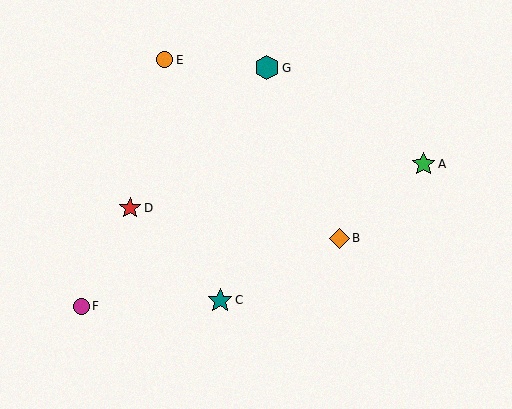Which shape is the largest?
The teal star (labeled C) is the largest.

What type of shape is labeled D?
Shape D is a red star.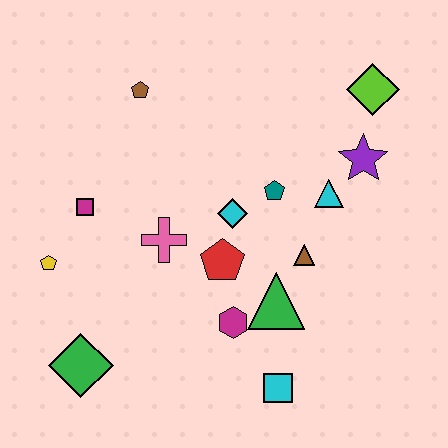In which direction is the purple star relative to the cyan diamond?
The purple star is to the right of the cyan diamond.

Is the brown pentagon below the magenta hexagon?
No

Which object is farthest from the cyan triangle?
The green diamond is farthest from the cyan triangle.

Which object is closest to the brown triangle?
The green triangle is closest to the brown triangle.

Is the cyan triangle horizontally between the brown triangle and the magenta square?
No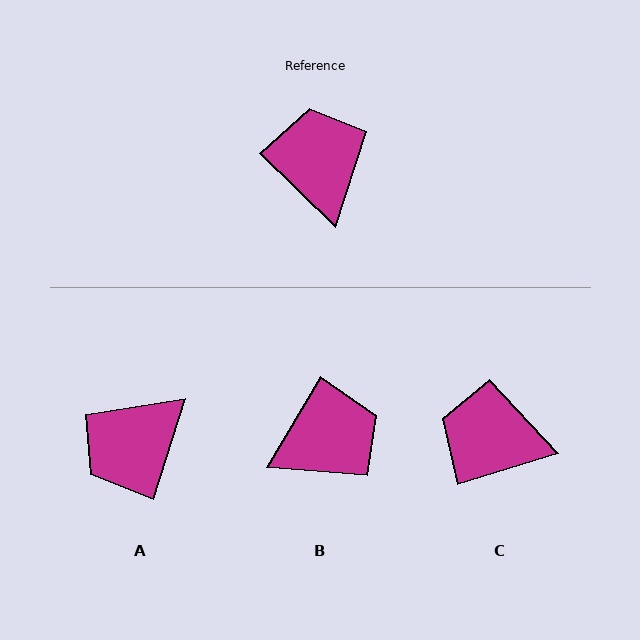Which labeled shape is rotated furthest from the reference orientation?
A, about 117 degrees away.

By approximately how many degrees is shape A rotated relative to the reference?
Approximately 117 degrees counter-clockwise.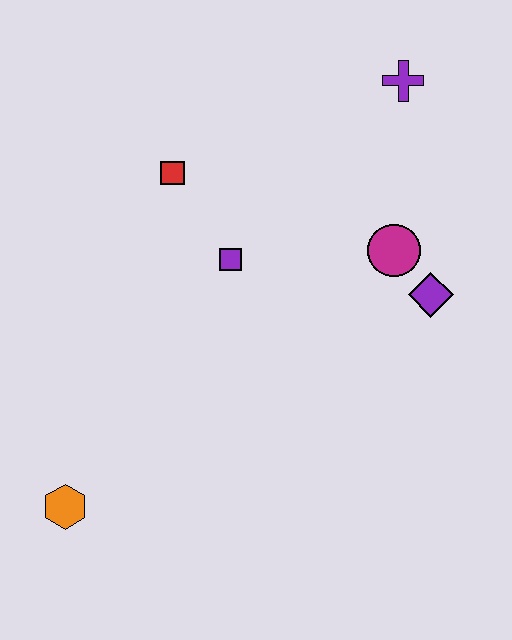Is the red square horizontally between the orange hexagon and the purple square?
Yes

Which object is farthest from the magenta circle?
The orange hexagon is farthest from the magenta circle.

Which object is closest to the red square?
The purple square is closest to the red square.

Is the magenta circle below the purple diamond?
No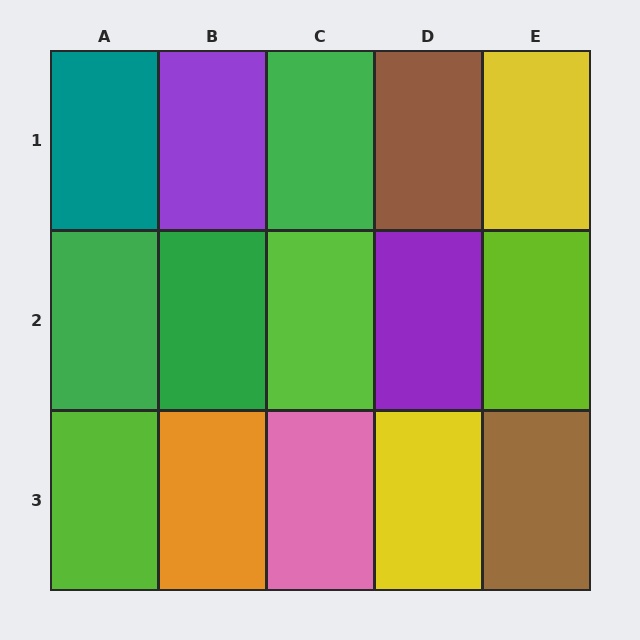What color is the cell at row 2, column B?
Green.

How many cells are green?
3 cells are green.